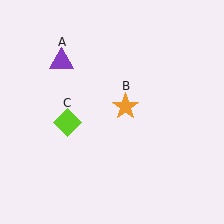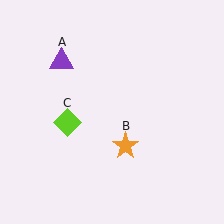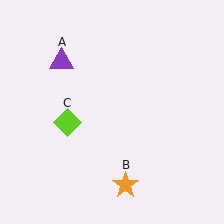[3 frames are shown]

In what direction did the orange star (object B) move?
The orange star (object B) moved down.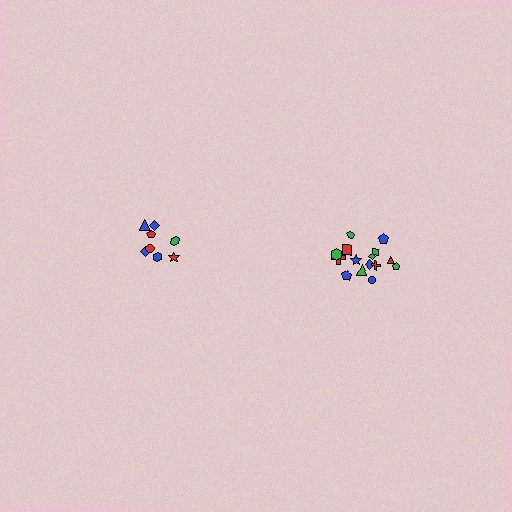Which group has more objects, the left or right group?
The right group.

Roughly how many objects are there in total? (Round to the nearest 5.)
Roughly 25 objects in total.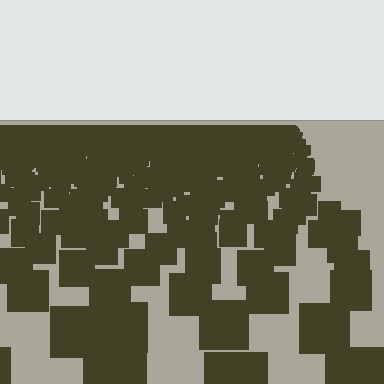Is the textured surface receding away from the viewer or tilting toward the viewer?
The surface is receding away from the viewer. Texture elements get smaller and denser toward the top.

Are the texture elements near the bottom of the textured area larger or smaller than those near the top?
Larger. Near the bottom, elements are closer to the viewer and appear at a bigger on-screen size.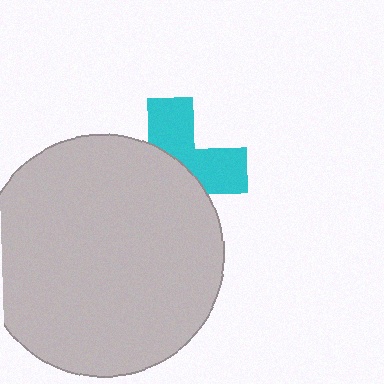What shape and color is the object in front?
The object in front is a light gray circle.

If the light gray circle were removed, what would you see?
You would see the complete cyan cross.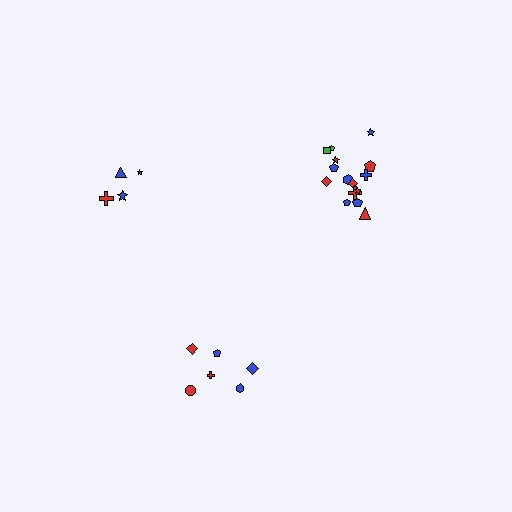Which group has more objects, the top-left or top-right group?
The top-right group.